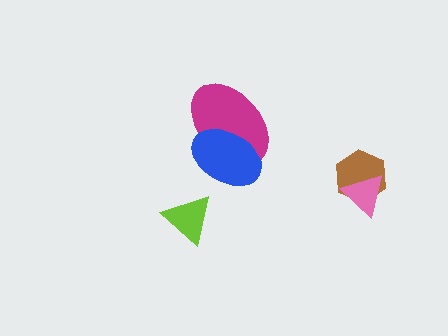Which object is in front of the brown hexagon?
The pink triangle is in front of the brown hexagon.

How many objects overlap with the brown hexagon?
1 object overlaps with the brown hexagon.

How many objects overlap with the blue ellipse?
1 object overlaps with the blue ellipse.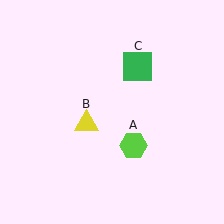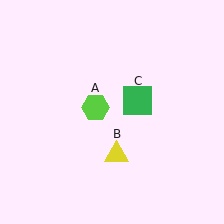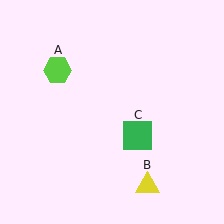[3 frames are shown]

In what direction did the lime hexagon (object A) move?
The lime hexagon (object A) moved up and to the left.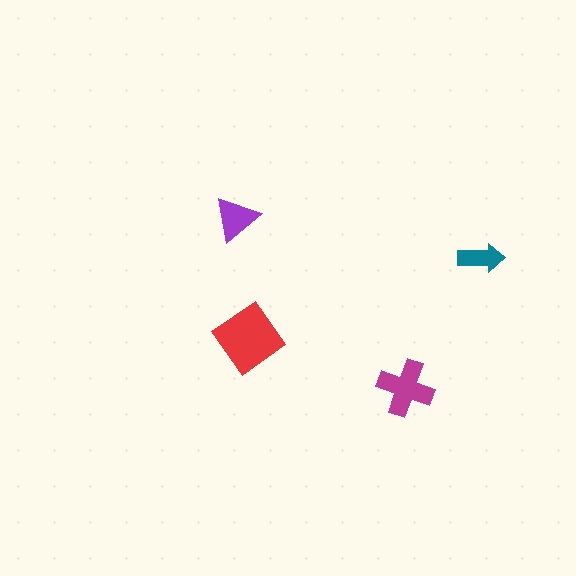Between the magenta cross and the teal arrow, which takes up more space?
The magenta cross.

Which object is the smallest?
The teal arrow.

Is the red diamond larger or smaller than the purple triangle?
Larger.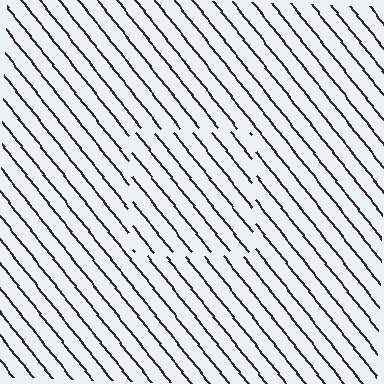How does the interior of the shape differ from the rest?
The interior of the shape contains the same grating, shifted by half a period — the contour is defined by the phase discontinuity where line-ends from the inner and outer gratings abut.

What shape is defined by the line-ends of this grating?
An illusory square. The interior of the shape contains the same grating, shifted by half a period — the contour is defined by the phase discontinuity where line-ends from the inner and outer gratings abut.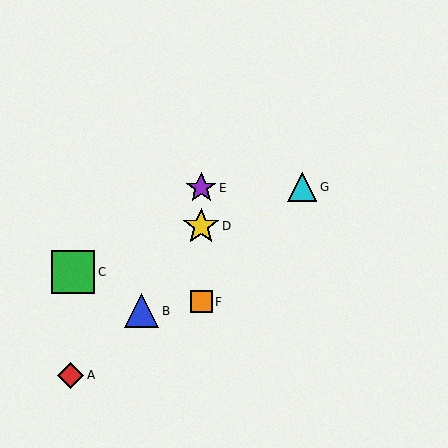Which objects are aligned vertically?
Objects D, E, F are aligned vertically.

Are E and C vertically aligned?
No, E is at x≈201 and C is at x≈73.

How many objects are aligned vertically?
3 objects (D, E, F) are aligned vertically.